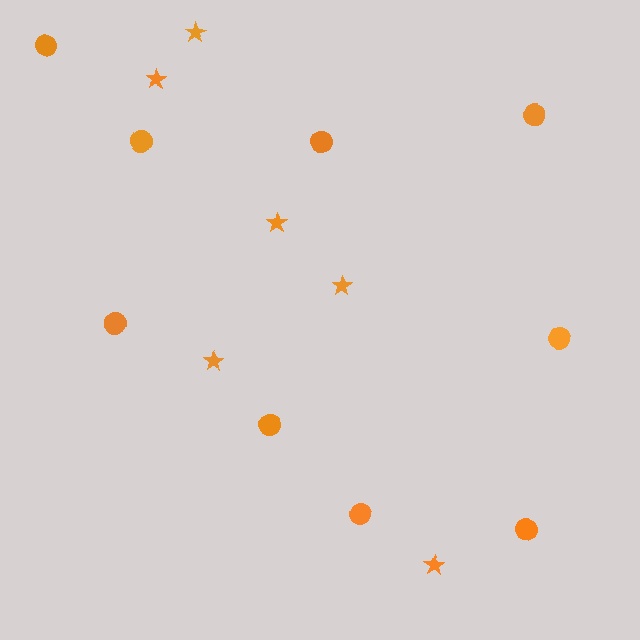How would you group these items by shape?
There are 2 groups: one group of circles (9) and one group of stars (6).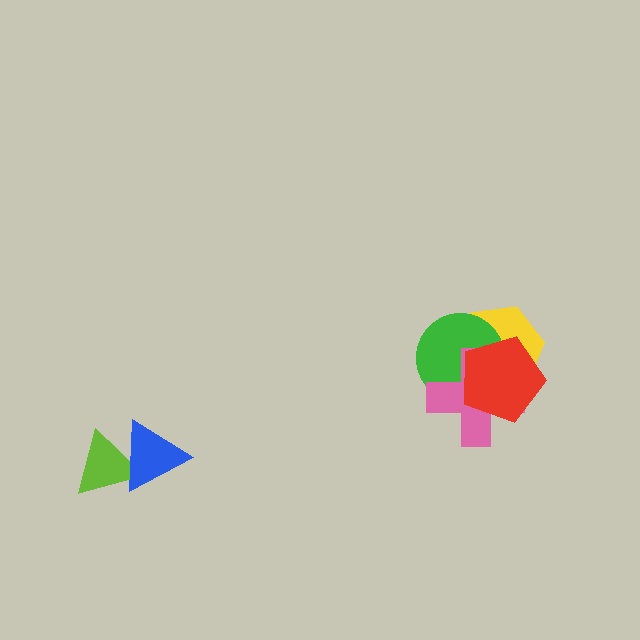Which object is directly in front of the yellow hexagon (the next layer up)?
The green circle is directly in front of the yellow hexagon.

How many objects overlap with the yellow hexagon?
3 objects overlap with the yellow hexagon.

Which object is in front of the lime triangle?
The blue triangle is in front of the lime triangle.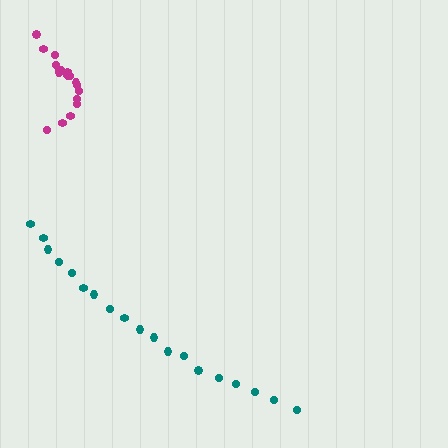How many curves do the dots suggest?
There are 2 distinct paths.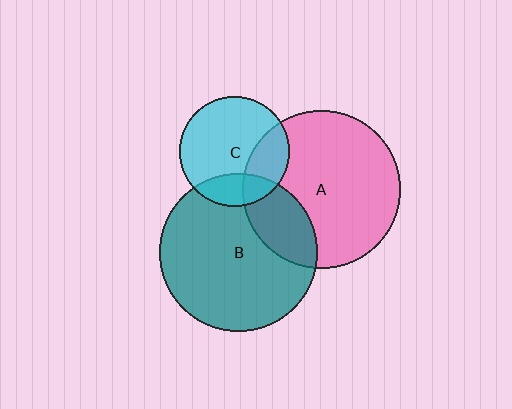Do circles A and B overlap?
Yes.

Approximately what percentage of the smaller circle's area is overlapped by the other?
Approximately 25%.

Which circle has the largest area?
Circle A (pink).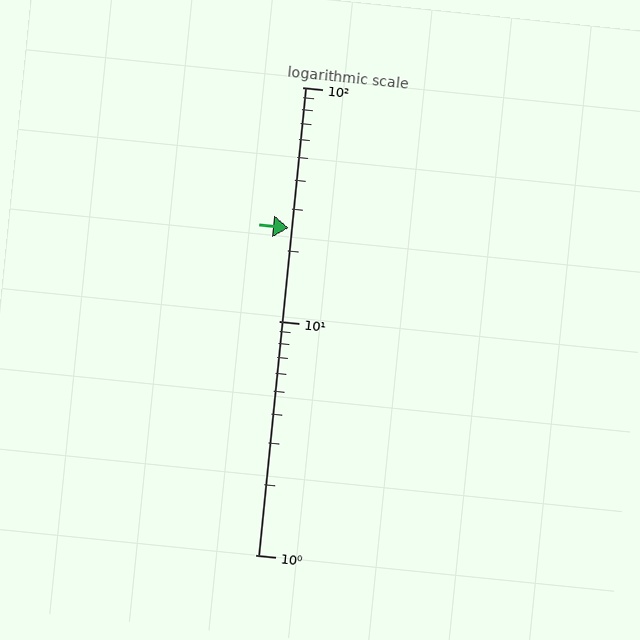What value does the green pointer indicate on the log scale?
The pointer indicates approximately 25.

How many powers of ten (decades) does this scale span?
The scale spans 2 decades, from 1 to 100.